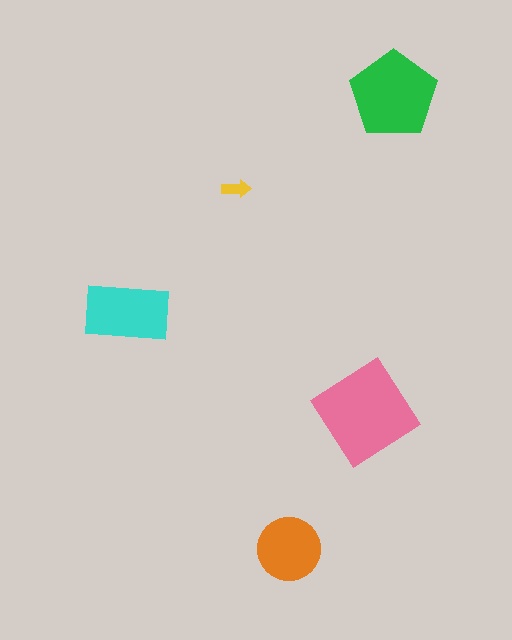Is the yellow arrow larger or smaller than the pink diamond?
Smaller.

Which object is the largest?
The pink diamond.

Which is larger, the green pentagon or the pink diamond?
The pink diamond.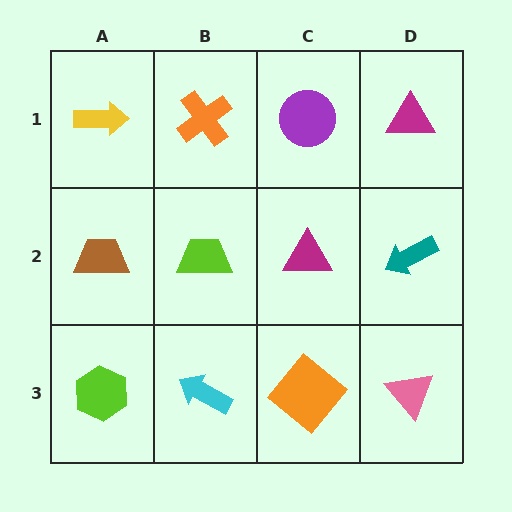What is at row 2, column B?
A lime trapezoid.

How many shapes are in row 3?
4 shapes.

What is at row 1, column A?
A yellow arrow.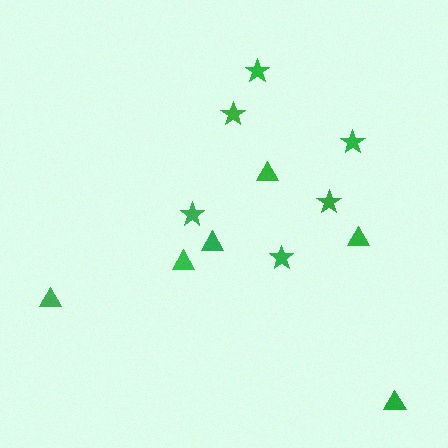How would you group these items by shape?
There are 2 groups: one group of triangles (6) and one group of stars (6).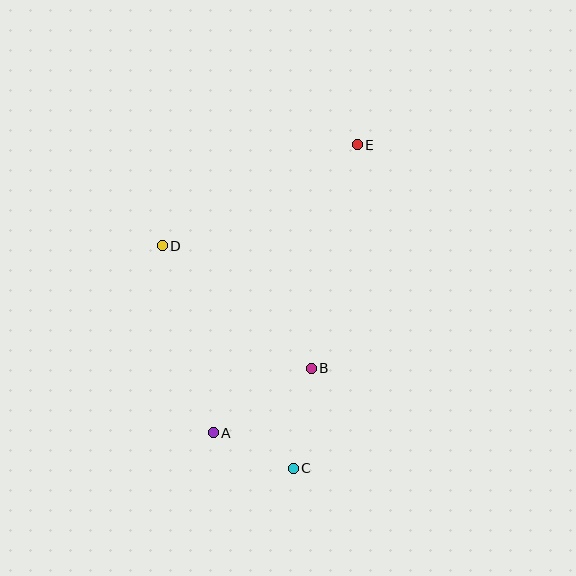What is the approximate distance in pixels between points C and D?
The distance between C and D is approximately 258 pixels.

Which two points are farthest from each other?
Points C and E are farthest from each other.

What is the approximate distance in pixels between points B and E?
The distance between B and E is approximately 228 pixels.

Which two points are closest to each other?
Points A and C are closest to each other.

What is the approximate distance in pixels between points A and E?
The distance between A and E is approximately 322 pixels.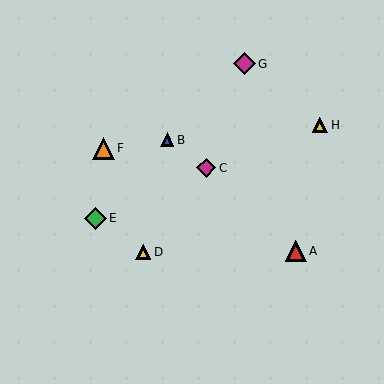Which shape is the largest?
The magenta diamond (labeled G) is the largest.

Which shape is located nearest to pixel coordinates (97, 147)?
The orange triangle (labeled F) at (104, 148) is nearest to that location.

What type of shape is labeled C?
Shape C is a magenta diamond.